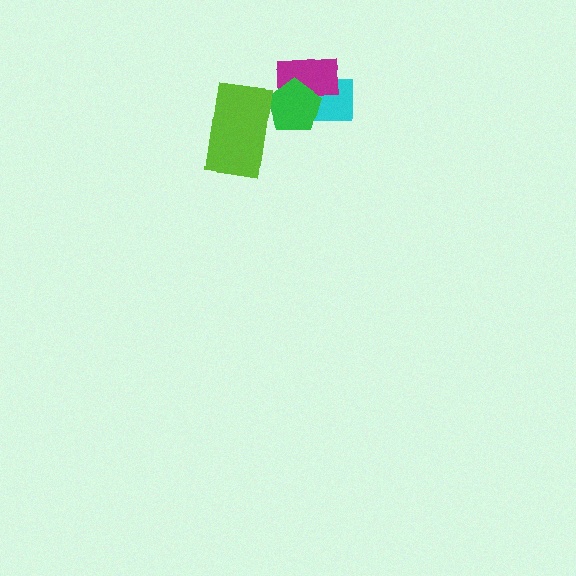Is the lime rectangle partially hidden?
No, no other shape covers it.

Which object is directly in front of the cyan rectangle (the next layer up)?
The magenta rectangle is directly in front of the cyan rectangle.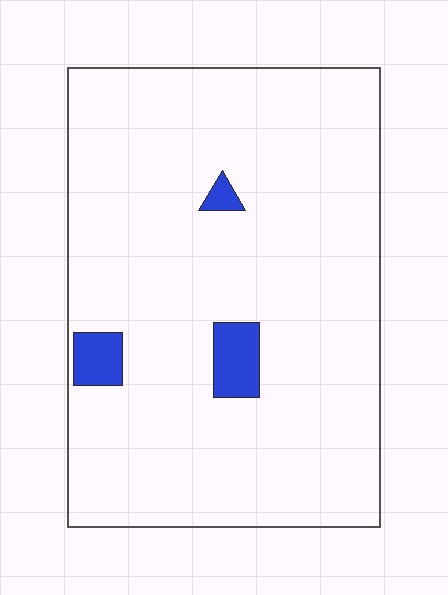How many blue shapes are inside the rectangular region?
3.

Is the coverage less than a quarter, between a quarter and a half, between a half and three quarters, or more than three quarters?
Less than a quarter.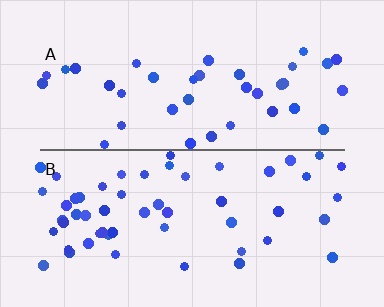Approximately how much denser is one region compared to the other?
Approximately 1.5× — region B over region A.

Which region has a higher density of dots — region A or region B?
B (the bottom).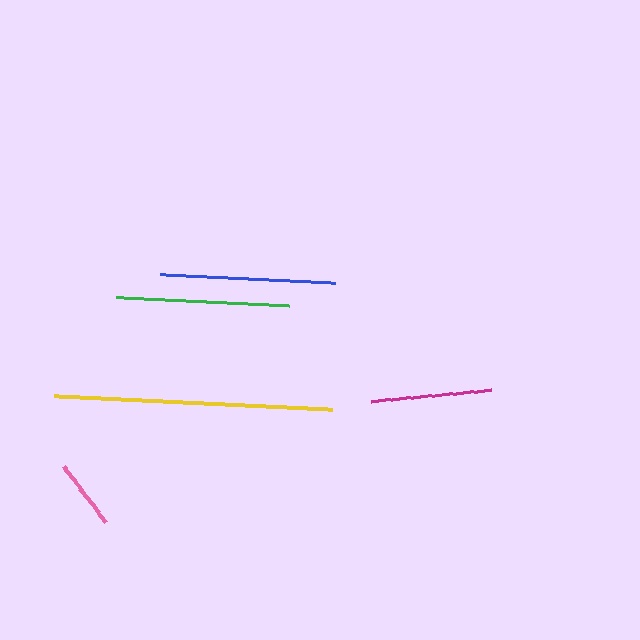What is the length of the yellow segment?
The yellow segment is approximately 278 pixels long.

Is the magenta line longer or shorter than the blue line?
The blue line is longer than the magenta line.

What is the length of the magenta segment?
The magenta segment is approximately 120 pixels long.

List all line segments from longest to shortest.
From longest to shortest: yellow, blue, green, magenta, pink.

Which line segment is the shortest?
The pink line is the shortest at approximately 71 pixels.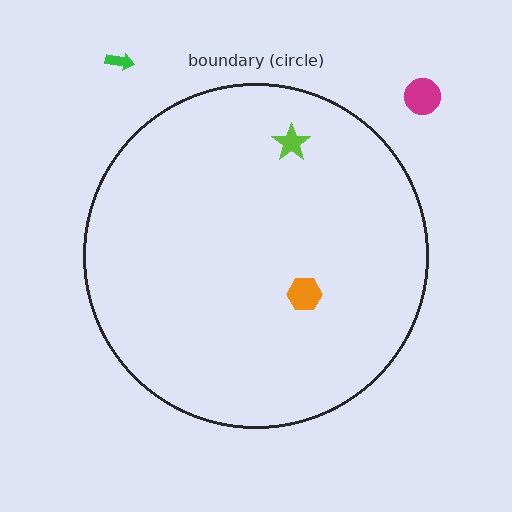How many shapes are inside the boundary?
2 inside, 2 outside.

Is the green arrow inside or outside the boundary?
Outside.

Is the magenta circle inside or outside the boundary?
Outside.